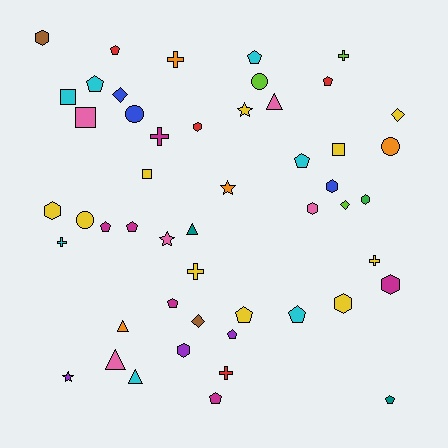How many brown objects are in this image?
There are 2 brown objects.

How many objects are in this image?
There are 50 objects.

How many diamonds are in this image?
There are 4 diamonds.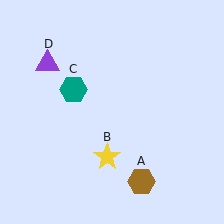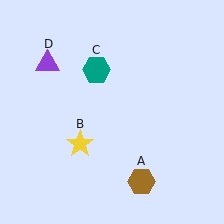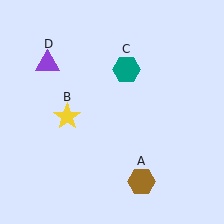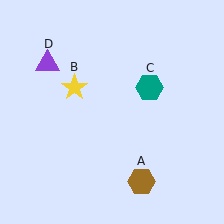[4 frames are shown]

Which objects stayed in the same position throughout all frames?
Brown hexagon (object A) and purple triangle (object D) remained stationary.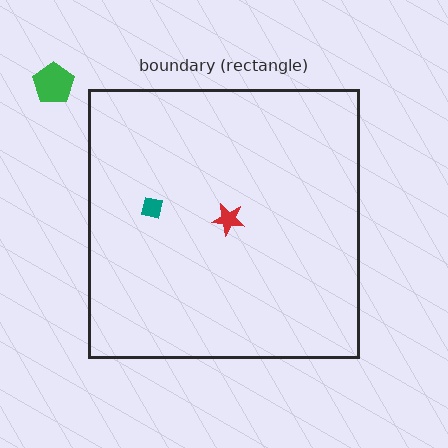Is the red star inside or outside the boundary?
Inside.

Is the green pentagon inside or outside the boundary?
Outside.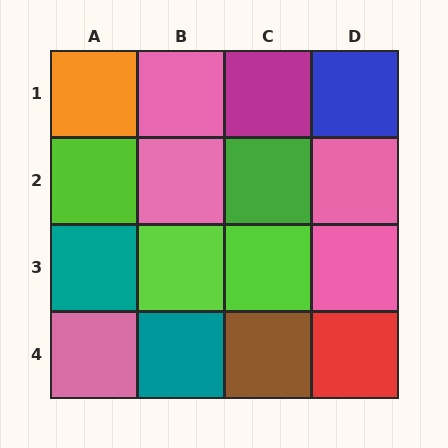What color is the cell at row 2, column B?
Pink.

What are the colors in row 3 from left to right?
Teal, lime, lime, pink.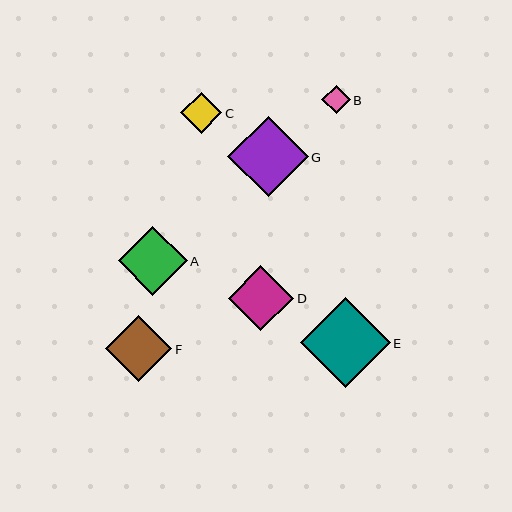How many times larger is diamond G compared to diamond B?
Diamond G is approximately 2.8 times the size of diamond B.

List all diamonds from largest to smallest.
From largest to smallest: E, G, A, F, D, C, B.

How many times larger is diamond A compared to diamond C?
Diamond A is approximately 1.7 times the size of diamond C.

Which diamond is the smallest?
Diamond B is the smallest with a size of approximately 28 pixels.